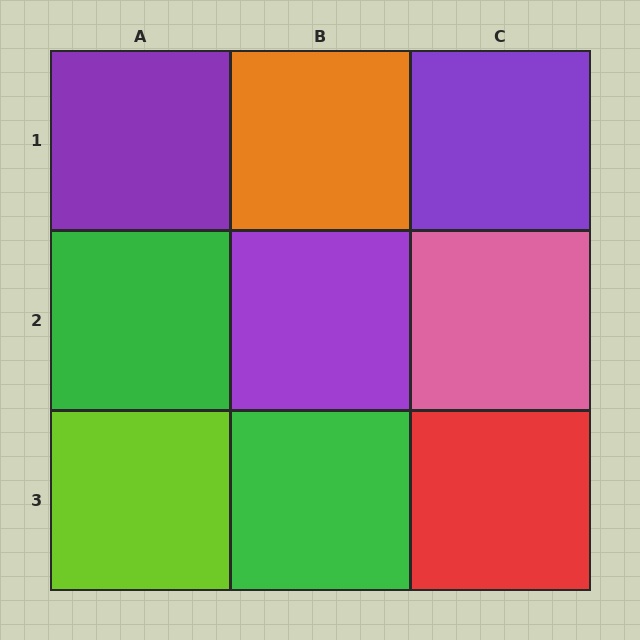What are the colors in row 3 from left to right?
Lime, green, red.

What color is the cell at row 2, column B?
Purple.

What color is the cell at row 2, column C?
Pink.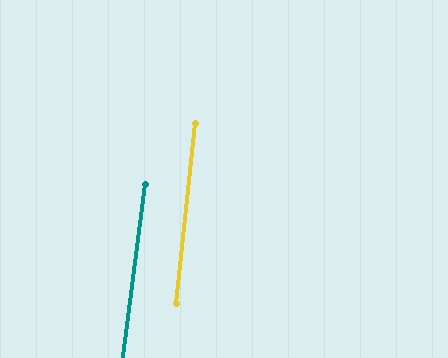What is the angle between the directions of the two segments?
Approximately 2 degrees.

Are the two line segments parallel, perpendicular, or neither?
Parallel — their directions differ by only 1.5°.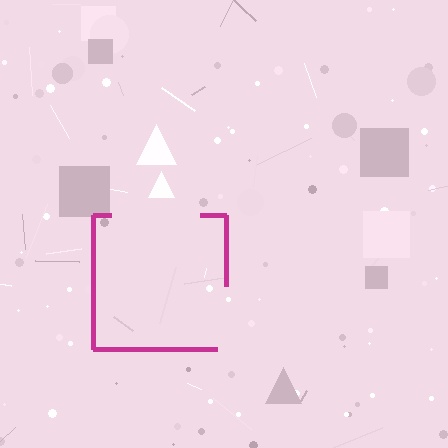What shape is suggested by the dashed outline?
The dashed outline suggests a square.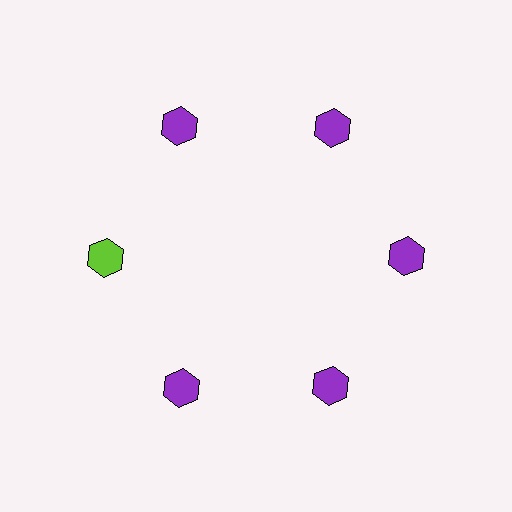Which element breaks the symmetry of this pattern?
The lime hexagon at roughly the 9 o'clock position breaks the symmetry. All other shapes are purple hexagons.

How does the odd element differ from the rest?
It has a different color: lime instead of purple.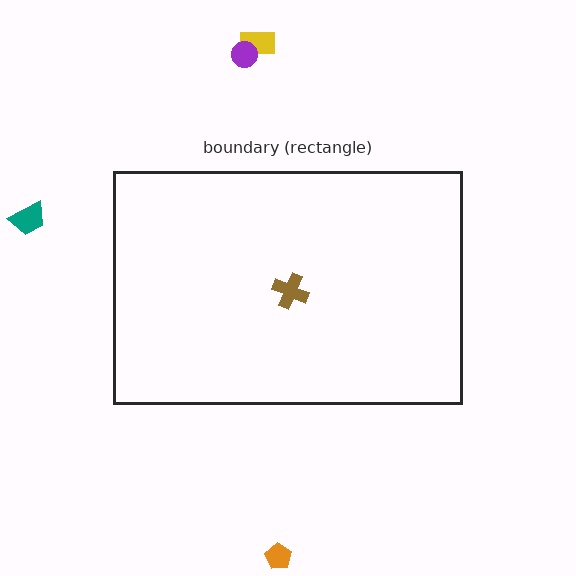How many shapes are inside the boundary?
1 inside, 4 outside.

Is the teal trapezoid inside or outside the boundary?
Outside.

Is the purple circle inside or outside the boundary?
Outside.